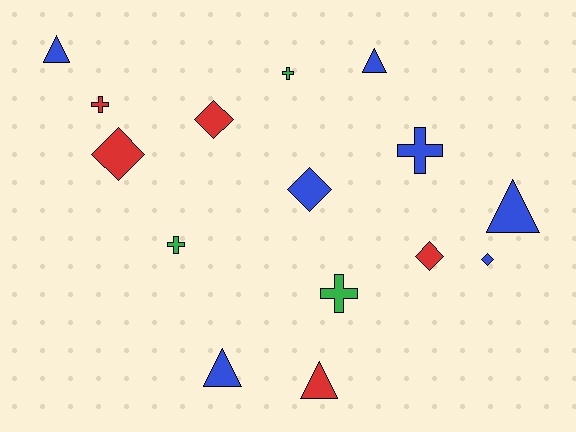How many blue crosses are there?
There is 1 blue cross.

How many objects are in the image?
There are 15 objects.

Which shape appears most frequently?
Diamond, with 5 objects.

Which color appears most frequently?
Blue, with 7 objects.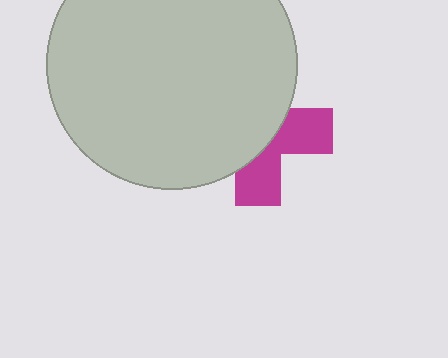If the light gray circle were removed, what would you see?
You would see the complete magenta cross.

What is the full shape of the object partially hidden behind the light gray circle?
The partially hidden object is a magenta cross.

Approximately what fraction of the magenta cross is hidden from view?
Roughly 60% of the magenta cross is hidden behind the light gray circle.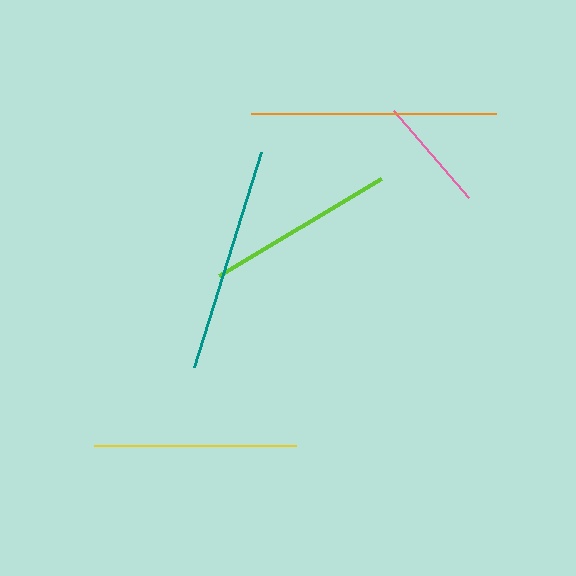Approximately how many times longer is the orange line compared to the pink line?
The orange line is approximately 2.1 times the length of the pink line.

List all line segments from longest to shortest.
From longest to shortest: orange, teal, yellow, lime, pink.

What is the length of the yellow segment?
The yellow segment is approximately 202 pixels long.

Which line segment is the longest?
The orange line is the longest at approximately 245 pixels.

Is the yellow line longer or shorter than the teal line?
The teal line is longer than the yellow line.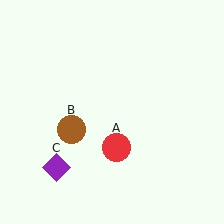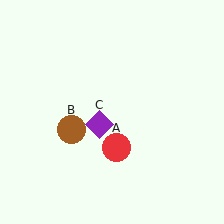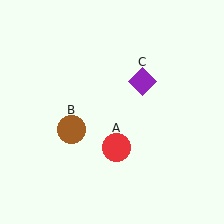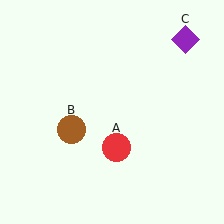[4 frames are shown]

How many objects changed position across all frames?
1 object changed position: purple diamond (object C).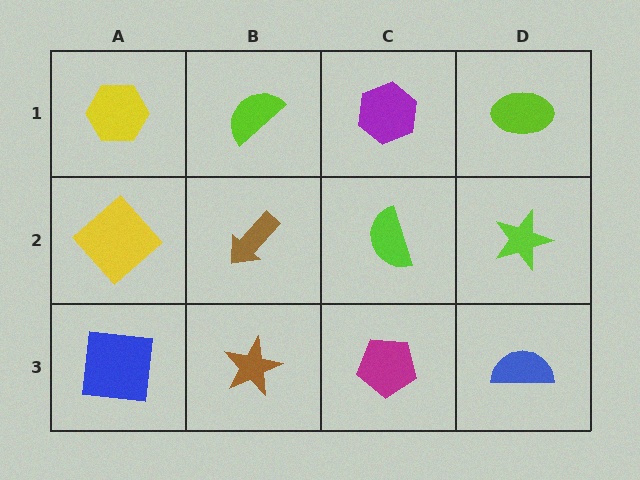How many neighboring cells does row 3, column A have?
2.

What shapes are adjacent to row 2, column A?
A yellow hexagon (row 1, column A), a blue square (row 3, column A), a brown arrow (row 2, column B).